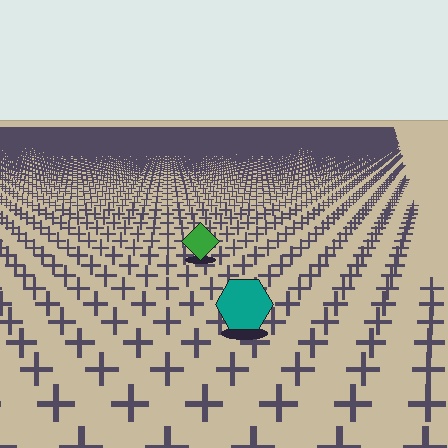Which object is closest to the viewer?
The teal hexagon is closest. The texture marks near it are larger and more spread out.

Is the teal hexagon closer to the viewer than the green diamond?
Yes. The teal hexagon is closer — you can tell from the texture gradient: the ground texture is coarser near it.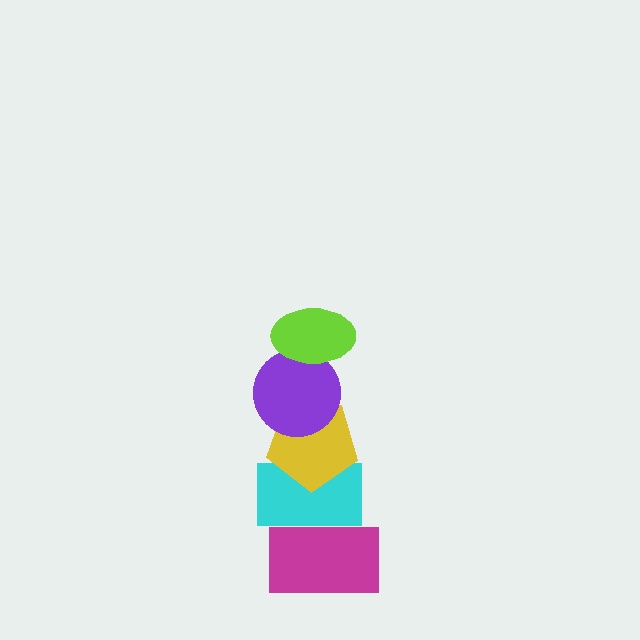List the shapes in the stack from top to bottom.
From top to bottom: the lime ellipse, the purple circle, the yellow pentagon, the cyan rectangle, the magenta rectangle.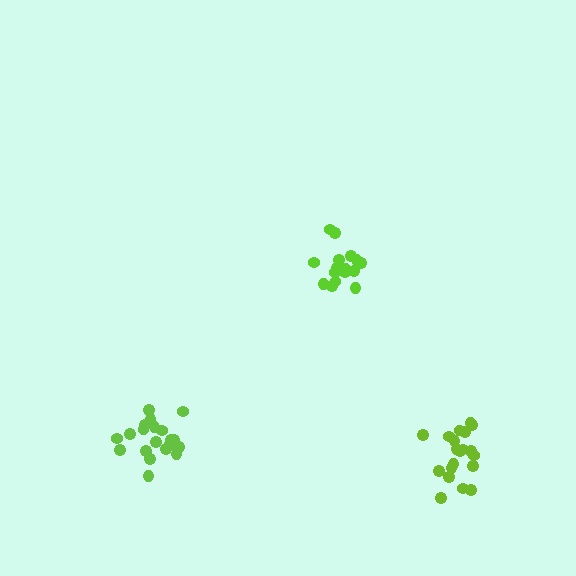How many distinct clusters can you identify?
There are 3 distinct clusters.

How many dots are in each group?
Group 1: 20 dots, Group 2: 17 dots, Group 3: 20 dots (57 total).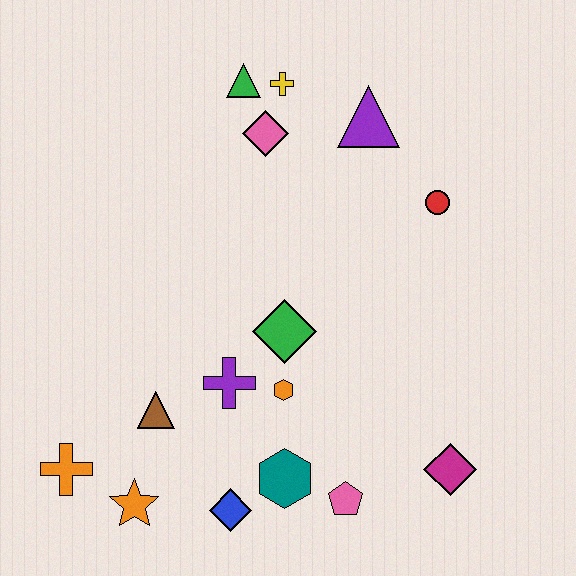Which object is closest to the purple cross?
The orange hexagon is closest to the purple cross.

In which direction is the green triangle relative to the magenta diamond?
The green triangle is above the magenta diamond.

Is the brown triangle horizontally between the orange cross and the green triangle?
Yes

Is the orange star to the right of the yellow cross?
No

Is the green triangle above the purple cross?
Yes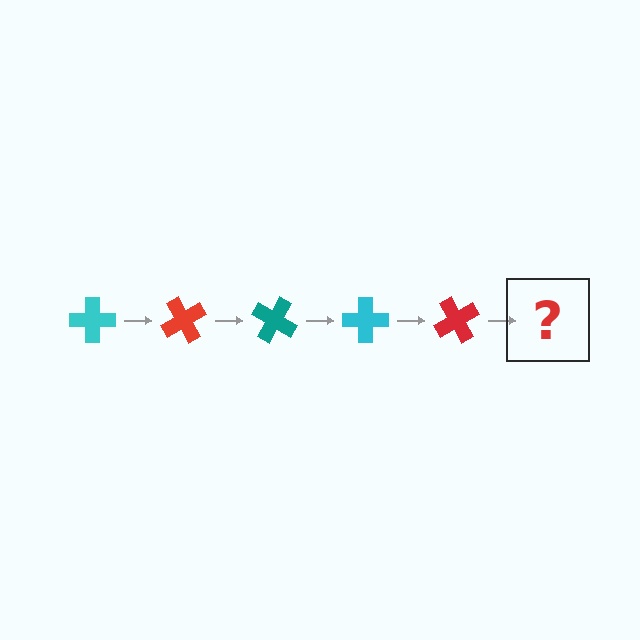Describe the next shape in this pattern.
It should be a teal cross, rotated 300 degrees from the start.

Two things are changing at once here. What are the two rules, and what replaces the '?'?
The two rules are that it rotates 60 degrees each step and the color cycles through cyan, red, and teal. The '?' should be a teal cross, rotated 300 degrees from the start.